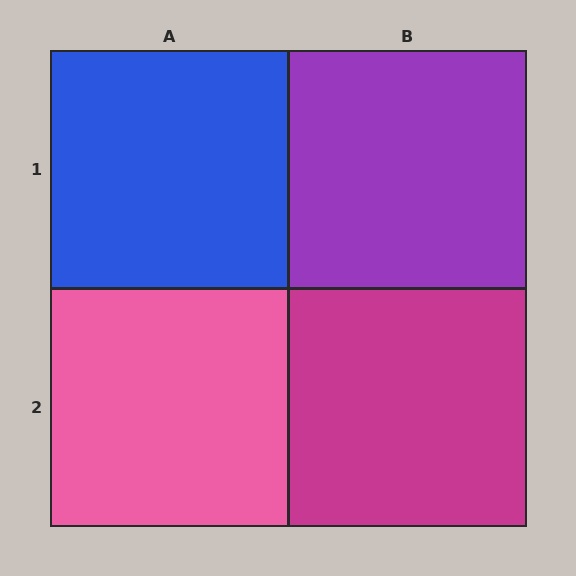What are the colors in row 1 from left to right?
Blue, purple.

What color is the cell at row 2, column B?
Magenta.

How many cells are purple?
1 cell is purple.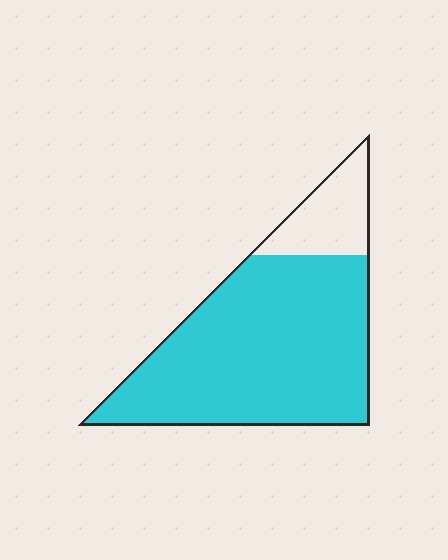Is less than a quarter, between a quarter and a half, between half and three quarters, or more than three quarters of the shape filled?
More than three quarters.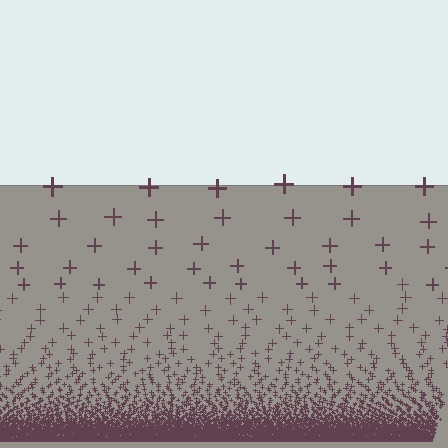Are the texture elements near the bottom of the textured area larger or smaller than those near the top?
Smaller. The gradient is inverted — elements near the bottom are smaller and denser.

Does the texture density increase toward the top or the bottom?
Density increases toward the bottom.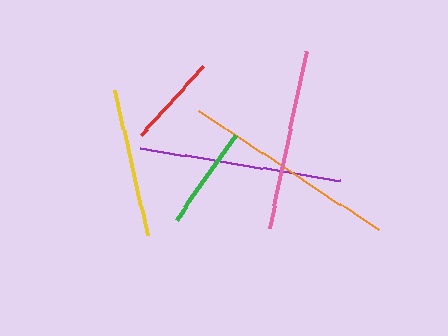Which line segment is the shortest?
The red line is the shortest at approximately 93 pixels.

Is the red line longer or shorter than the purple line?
The purple line is longer than the red line.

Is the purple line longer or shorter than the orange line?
The orange line is longer than the purple line.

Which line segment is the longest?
The orange line is the longest at approximately 215 pixels.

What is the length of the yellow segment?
The yellow segment is approximately 148 pixels long.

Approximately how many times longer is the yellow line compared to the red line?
The yellow line is approximately 1.6 times the length of the red line.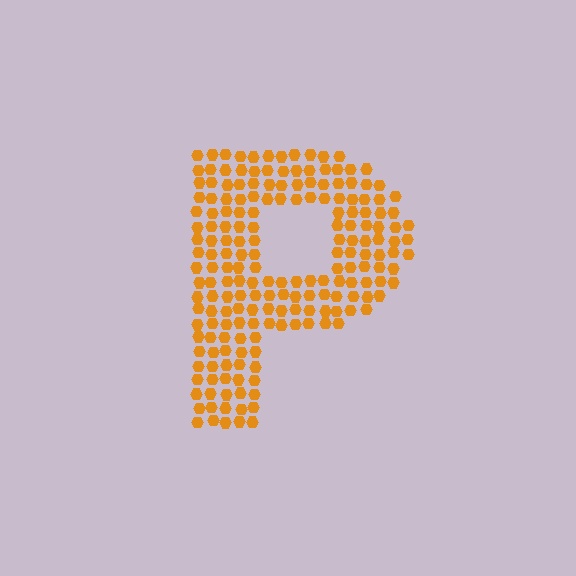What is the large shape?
The large shape is the letter P.